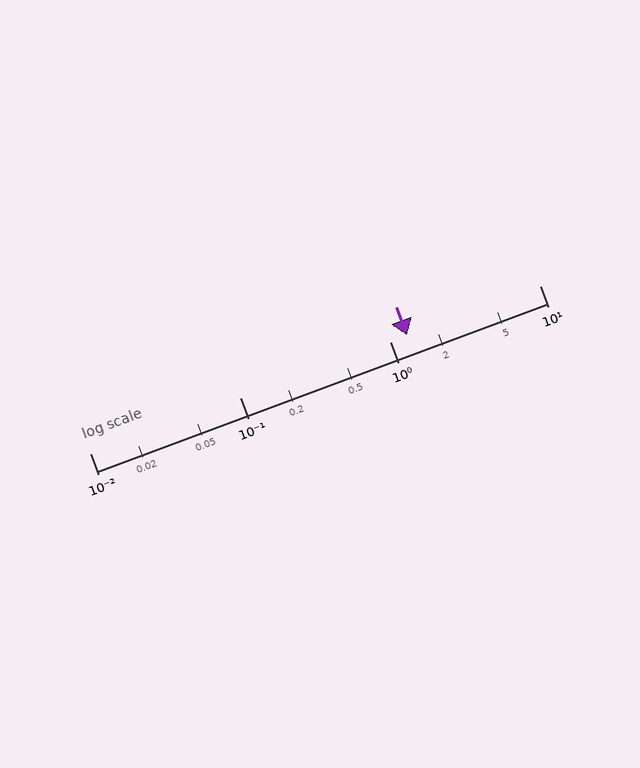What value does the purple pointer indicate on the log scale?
The pointer indicates approximately 1.3.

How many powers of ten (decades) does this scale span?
The scale spans 3 decades, from 0.01 to 10.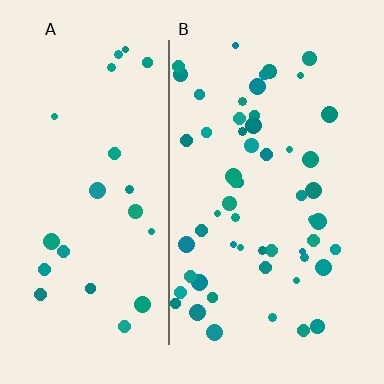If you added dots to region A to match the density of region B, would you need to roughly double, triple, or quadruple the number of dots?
Approximately double.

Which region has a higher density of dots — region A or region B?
B (the right).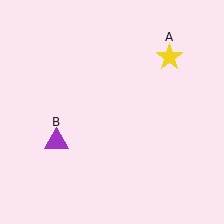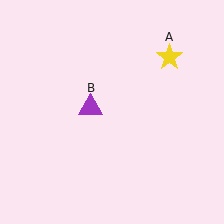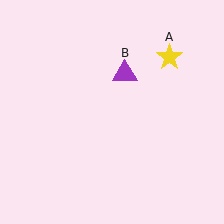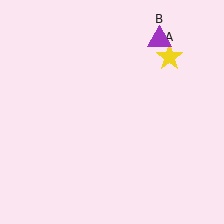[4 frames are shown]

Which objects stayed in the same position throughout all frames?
Yellow star (object A) remained stationary.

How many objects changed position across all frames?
1 object changed position: purple triangle (object B).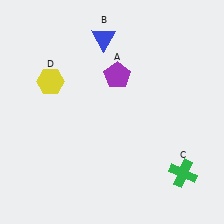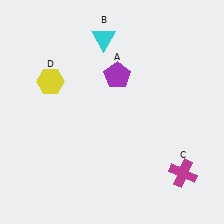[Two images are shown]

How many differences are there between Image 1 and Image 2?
There are 2 differences between the two images.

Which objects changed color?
B changed from blue to cyan. C changed from green to magenta.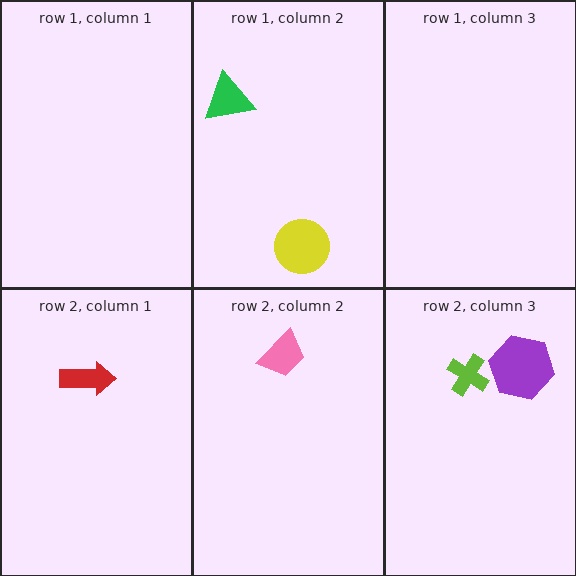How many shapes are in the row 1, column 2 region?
2.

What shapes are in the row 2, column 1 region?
The red arrow.